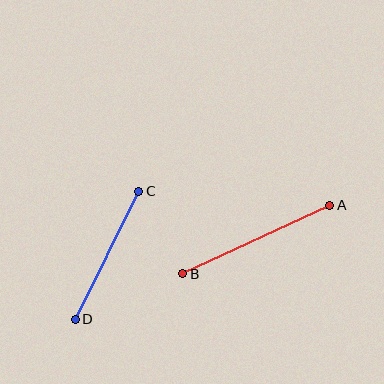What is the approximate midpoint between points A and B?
The midpoint is at approximately (256, 239) pixels.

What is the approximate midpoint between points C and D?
The midpoint is at approximately (107, 255) pixels.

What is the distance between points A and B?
The distance is approximately 162 pixels.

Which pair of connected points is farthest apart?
Points A and B are farthest apart.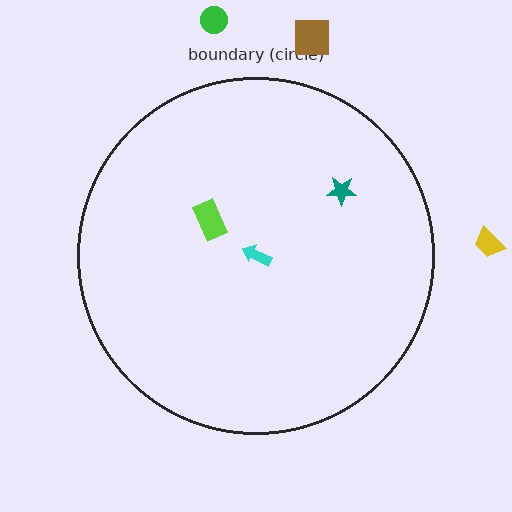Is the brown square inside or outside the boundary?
Outside.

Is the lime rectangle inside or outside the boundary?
Inside.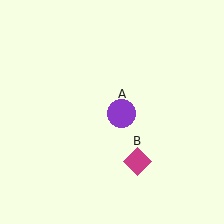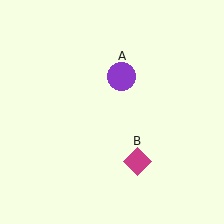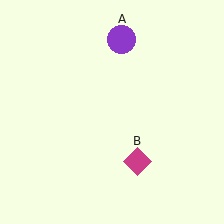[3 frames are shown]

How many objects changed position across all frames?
1 object changed position: purple circle (object A).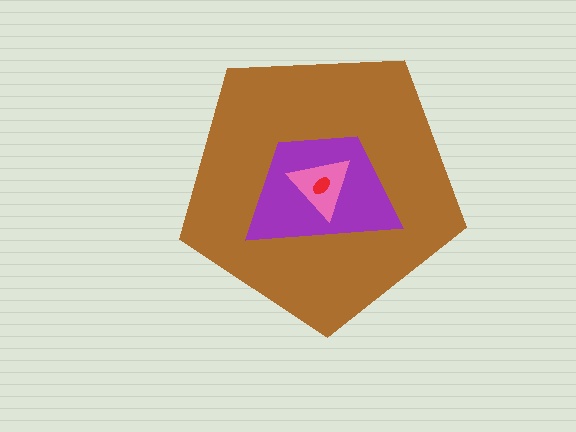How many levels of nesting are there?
4.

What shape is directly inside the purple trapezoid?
The pink triangle.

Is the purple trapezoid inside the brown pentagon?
Yes.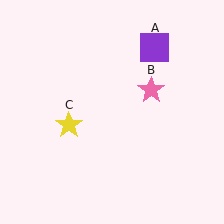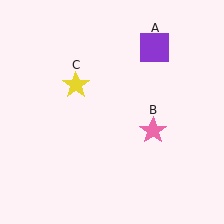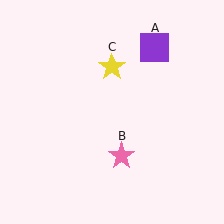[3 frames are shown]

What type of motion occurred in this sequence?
The pink star (object B), yellow star (object C) rotated clockwise around the center of the scene.